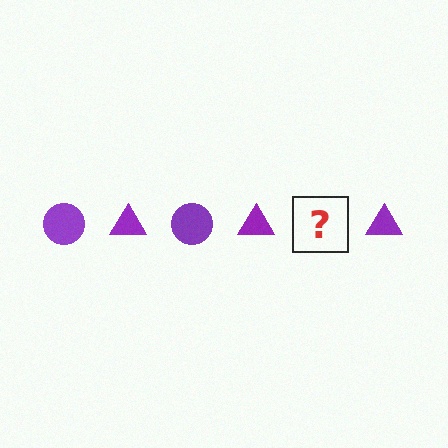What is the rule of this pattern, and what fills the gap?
The rule is that the pattern cycles through circle, triangle shapes in purple. The gap should be filled with a purple circle.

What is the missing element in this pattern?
The missing element is a purple circle.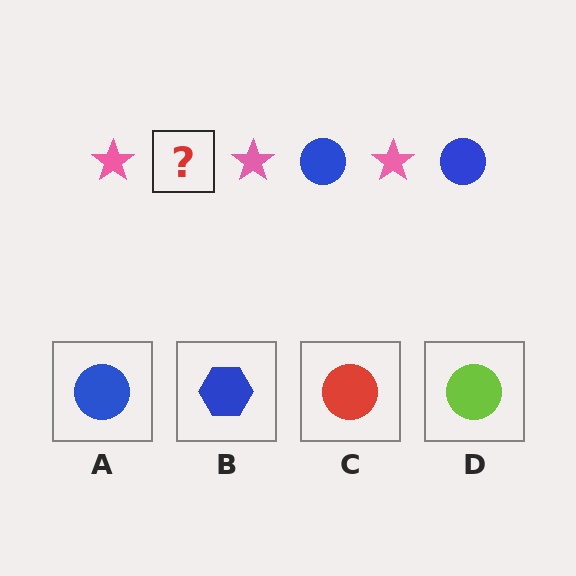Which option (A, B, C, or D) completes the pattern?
A.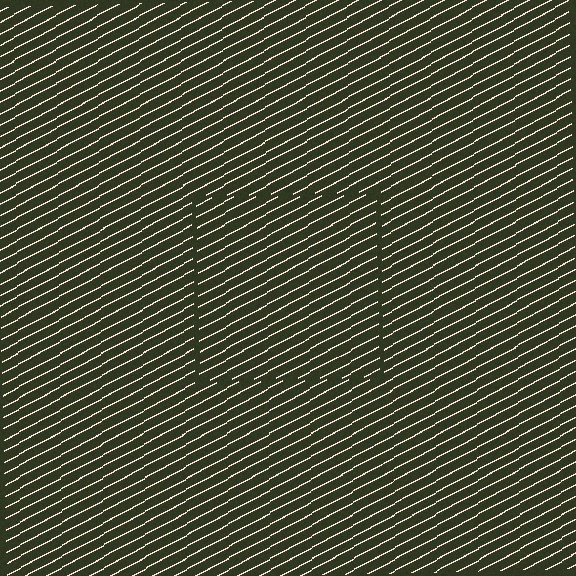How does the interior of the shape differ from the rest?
The interior of the shape contains the same grating, shifted by half a period — the contour is defined by the phase discontinuity where line-ends from the inner and outer gratings abut.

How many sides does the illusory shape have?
4 sides — the line-ends trace a square.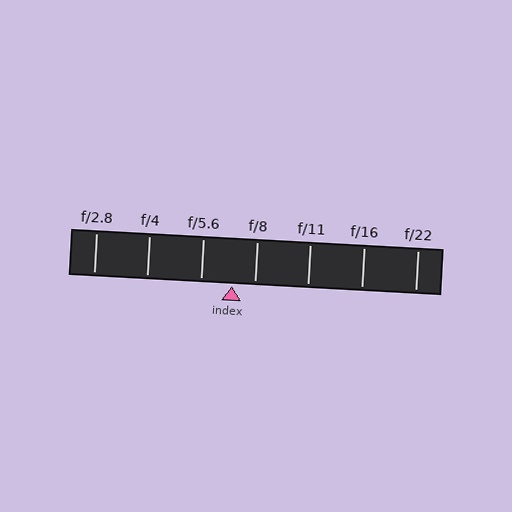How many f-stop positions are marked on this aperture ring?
There are 7 f-stop positions marked.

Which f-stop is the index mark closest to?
The index mark is closest to f/8.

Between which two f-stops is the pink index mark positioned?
The index mark is between f/5.6 and f/8.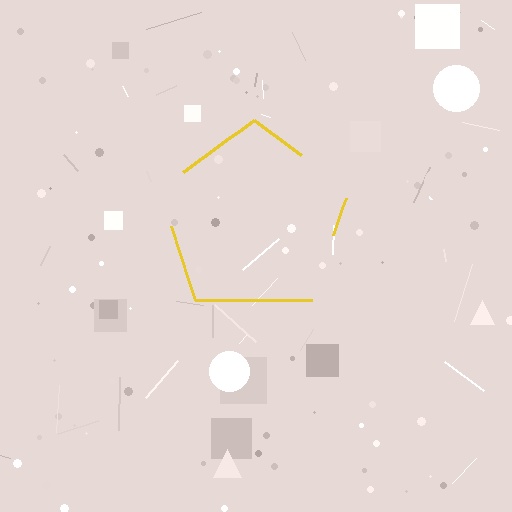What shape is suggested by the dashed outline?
The dashed outline suggests a pentagon.